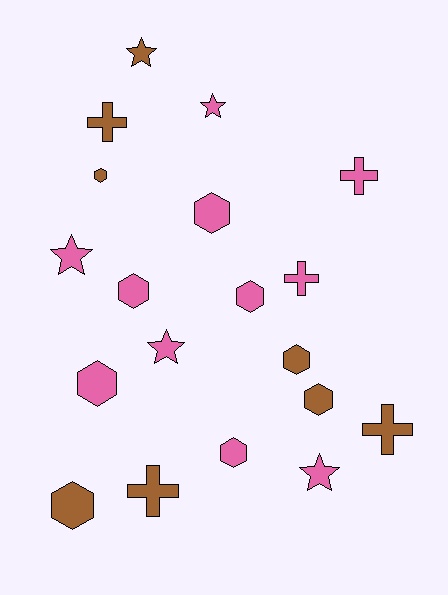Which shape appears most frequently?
Hexagon, with 9 objects.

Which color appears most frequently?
Pink, with 11 objects.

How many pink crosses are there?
There are 2 pink crosses.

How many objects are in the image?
There are 19 objects.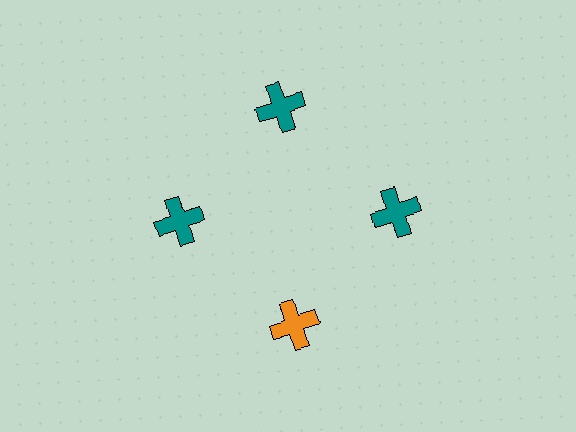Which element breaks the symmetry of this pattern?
The orange cross at roughly the 6 o'clock position breaks the symmetry. All other shapes are teal crosses.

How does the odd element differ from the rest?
It has a different color: orange instead of teal.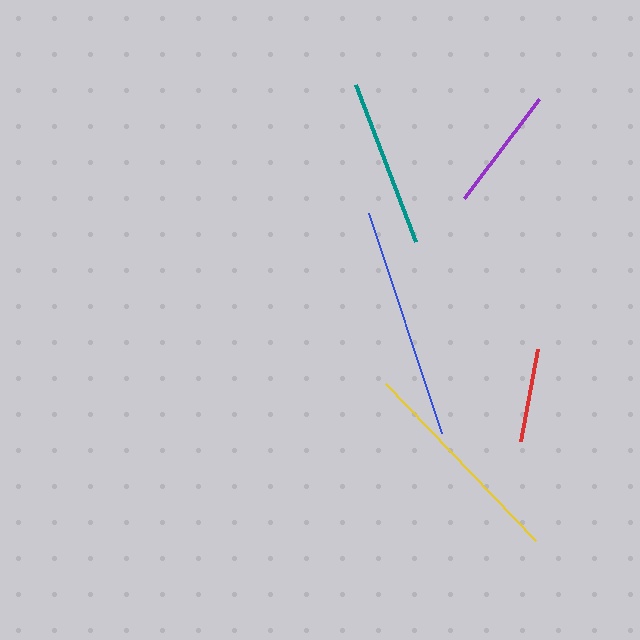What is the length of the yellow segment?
The yellow segment is approximately 217 pixels long.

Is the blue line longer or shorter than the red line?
The blue line is longer than the red line.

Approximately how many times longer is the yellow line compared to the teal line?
The yellow line is approximately 1.3 times the length of the teal line.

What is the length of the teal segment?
The teal segment is approximately 168 pixels long.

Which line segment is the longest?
The blue line is the longest at approximately 232 pixels.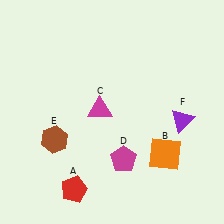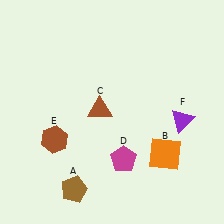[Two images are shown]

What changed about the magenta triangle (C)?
In Image 1, C is magenta. In Image 2, it changed to brown.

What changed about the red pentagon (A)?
In Image 1, A is red. In Image 2, it changed to brown.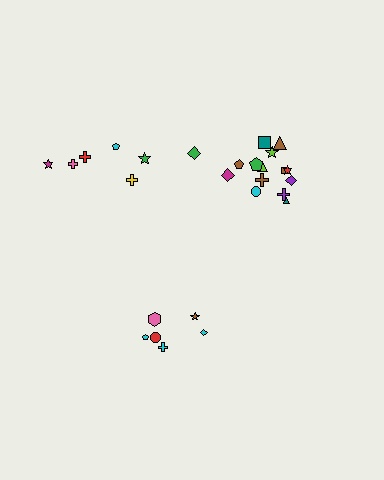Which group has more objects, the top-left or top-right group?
The top-right group.